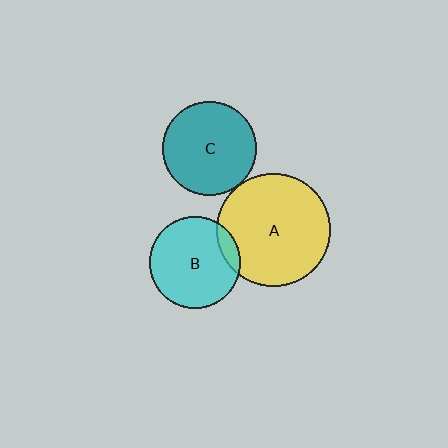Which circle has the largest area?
Circle A (yellow).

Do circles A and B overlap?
Yes.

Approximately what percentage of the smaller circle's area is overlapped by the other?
Approximately 10%.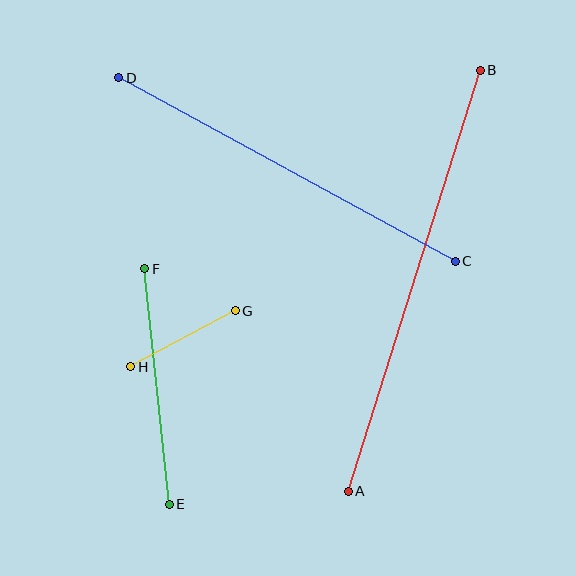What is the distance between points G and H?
The distance is approximately 118 pixels.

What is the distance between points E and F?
The distance is approximately 237 pixels.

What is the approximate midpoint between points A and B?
The midpoint is at approximately (414, 281) pixels.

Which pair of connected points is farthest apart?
Points A and B are farthest apart.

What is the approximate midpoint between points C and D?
The midpoint is at approximately (287, 169) pixels.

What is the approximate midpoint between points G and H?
The midpoint is at approximately (183, 339) pixels.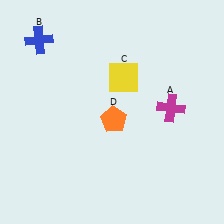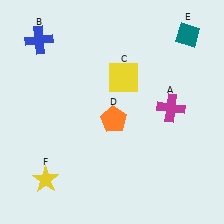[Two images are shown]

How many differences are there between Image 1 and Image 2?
There are 2 differences between the two images.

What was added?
A teal diamond (E), a yellow star (F) were added in Image 2.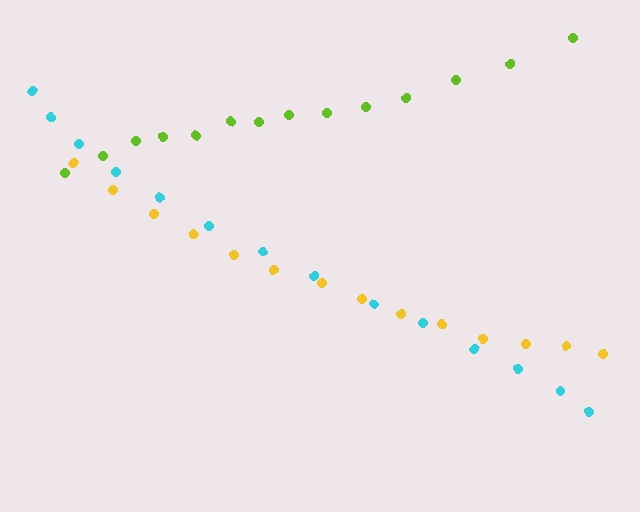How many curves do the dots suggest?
There are 3 distinct paths.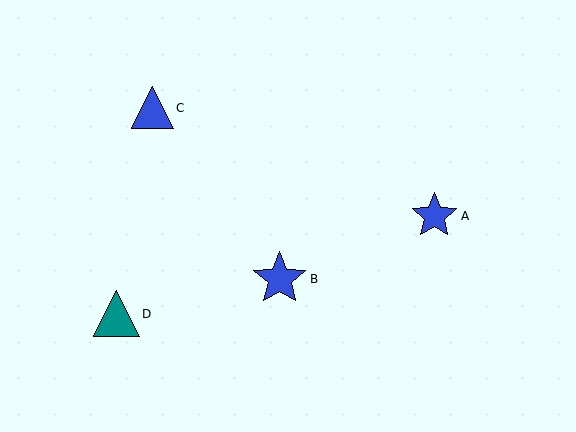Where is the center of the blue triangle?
The center of the blue triangle is at (152, 108).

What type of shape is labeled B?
Shape B is a blue star.